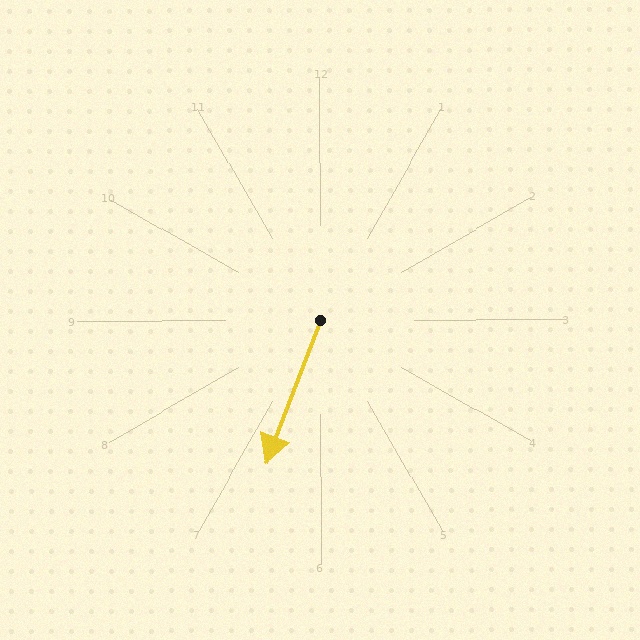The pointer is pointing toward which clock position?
Roughly 7 o'clock.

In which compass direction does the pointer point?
South.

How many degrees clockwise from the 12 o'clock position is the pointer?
Approximately 201 degrees.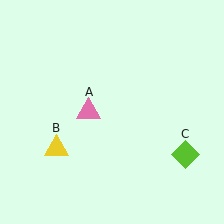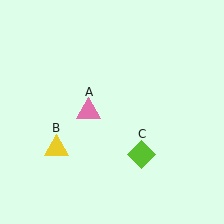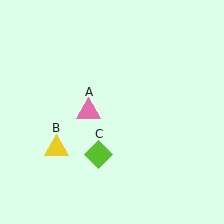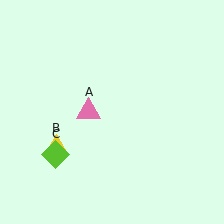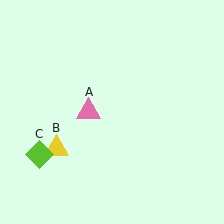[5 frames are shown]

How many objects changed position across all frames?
1 object changed position: lime diamond (object C).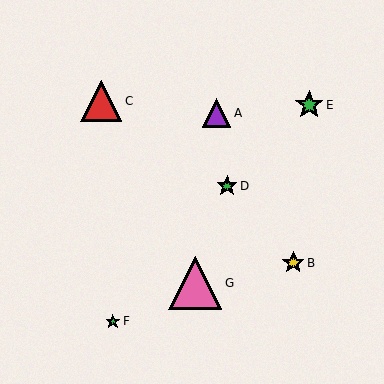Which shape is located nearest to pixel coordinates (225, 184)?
The green star (labeled D) at (227, 186) is nearest to that location.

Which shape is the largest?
The pink triangle (labeled G) is the largest.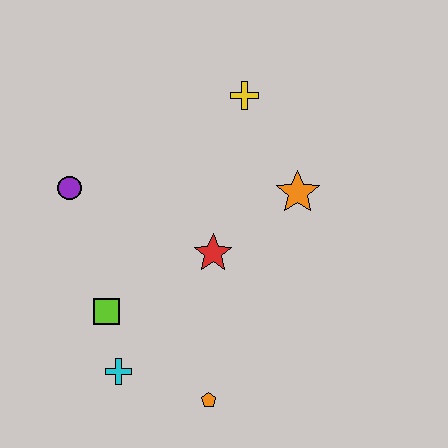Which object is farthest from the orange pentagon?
The yellow cross is farthest from the orange pentagon.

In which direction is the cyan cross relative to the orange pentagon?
The cyan cross is to the left of the orange pentagon.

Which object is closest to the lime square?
The cyan cross is closest to the lime square.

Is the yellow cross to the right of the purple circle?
Yes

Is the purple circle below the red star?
No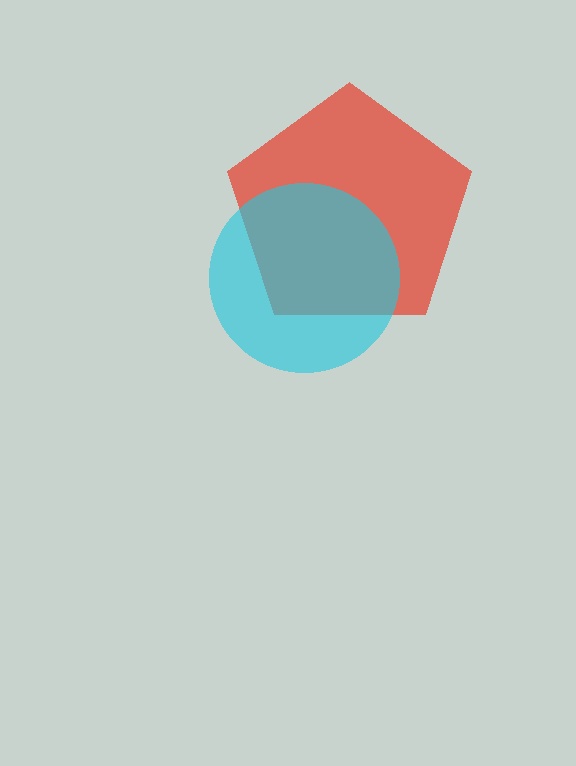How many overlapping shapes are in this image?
There are 2 overlapping shapes in the image.